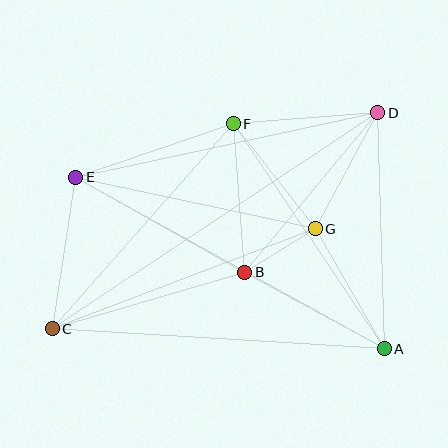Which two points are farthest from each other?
Points C and D are farthest from each other.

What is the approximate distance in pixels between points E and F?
The distance between E and F is approximately 166 pixels.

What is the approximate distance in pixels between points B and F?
The distance between B and F is approximately 149 pixels.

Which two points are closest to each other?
Points B and G are closest to each other.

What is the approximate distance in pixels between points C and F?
The distance between C and F is approximately 274 pixels.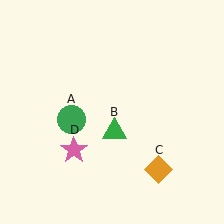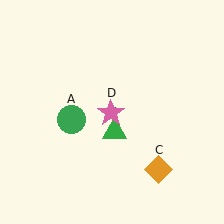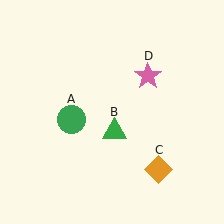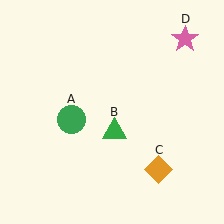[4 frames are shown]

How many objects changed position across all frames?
1 object changed position: pink star (object D).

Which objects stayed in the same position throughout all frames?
Green circle (object A) and green triangle (object B) and orange diamond (object C) remained stationary.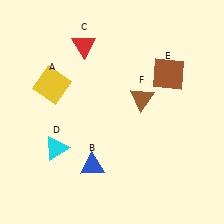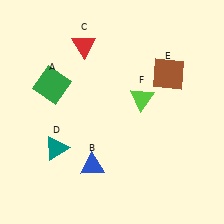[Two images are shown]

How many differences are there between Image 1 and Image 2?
There are 3 differences between the two images.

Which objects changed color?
A changed from yellow to green. D changed from cyan to teal. F changed from brown to lime.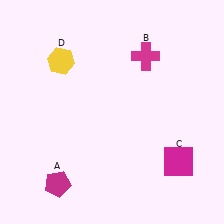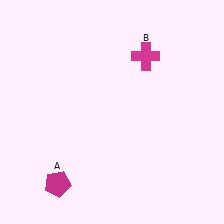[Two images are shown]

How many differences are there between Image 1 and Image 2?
There are 2 differences between the two images.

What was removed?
The magenta square (C), the yellow hexagon (D) were removed in Image 2.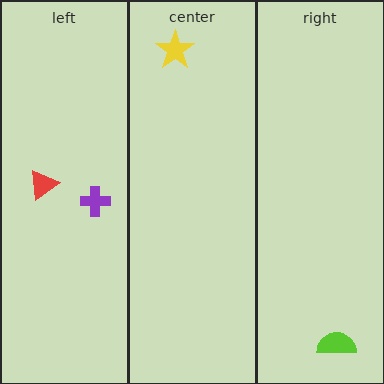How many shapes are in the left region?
2.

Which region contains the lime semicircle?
The right region.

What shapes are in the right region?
The lime semicircle.